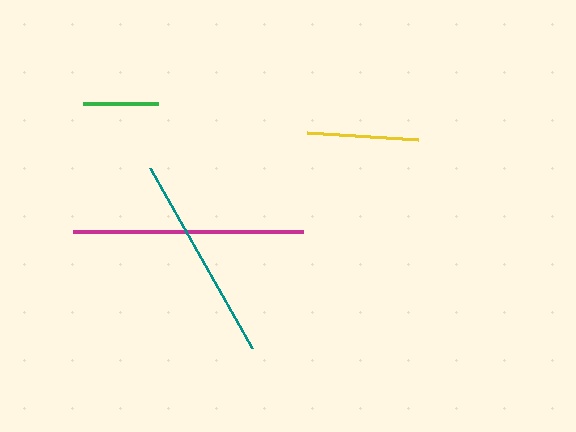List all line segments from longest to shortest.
From longest to shortest: magenta, teal, yellow, green.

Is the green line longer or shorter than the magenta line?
The magenta line is longer than the green line.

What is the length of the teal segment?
The teal segment is approximately 206 pixels long.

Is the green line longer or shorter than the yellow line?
The yellow line is longer than the green line.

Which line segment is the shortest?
The green line is the shortest at approximately 75 pixels.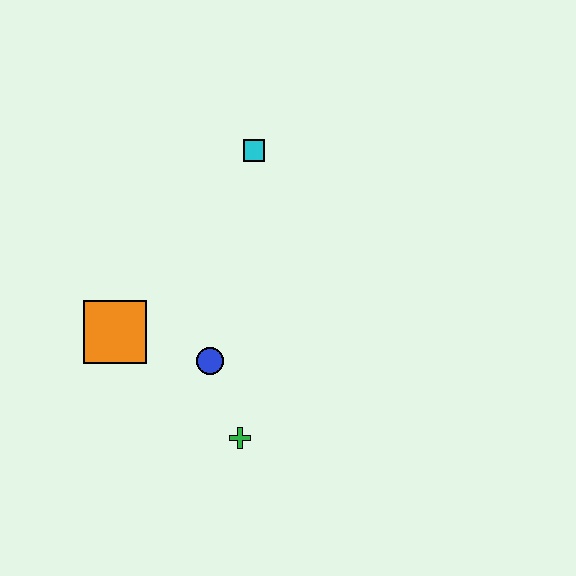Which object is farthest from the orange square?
The cyan square is farthest from the orange square.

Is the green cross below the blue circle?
Yes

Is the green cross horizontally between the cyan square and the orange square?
Yes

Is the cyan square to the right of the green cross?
Yes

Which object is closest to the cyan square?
The blue circle is closest to the cyan square.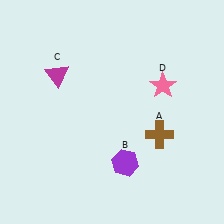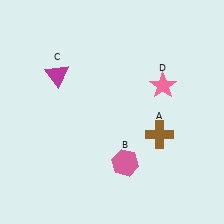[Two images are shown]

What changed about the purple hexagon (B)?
In Image 1, B is purple. In Image 2, it changed to pink.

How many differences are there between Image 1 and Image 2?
There is 1 difference between the two images.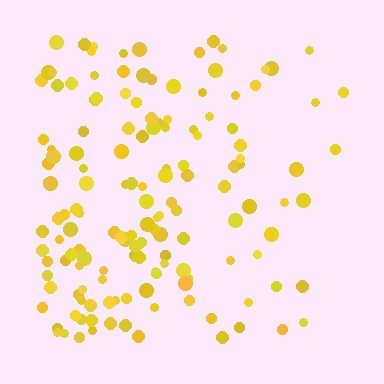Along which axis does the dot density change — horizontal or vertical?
Horizontal.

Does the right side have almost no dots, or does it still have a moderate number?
Still a moderate number, just noticeably fewer than the left.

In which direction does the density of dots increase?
From right to left, with the left side densest.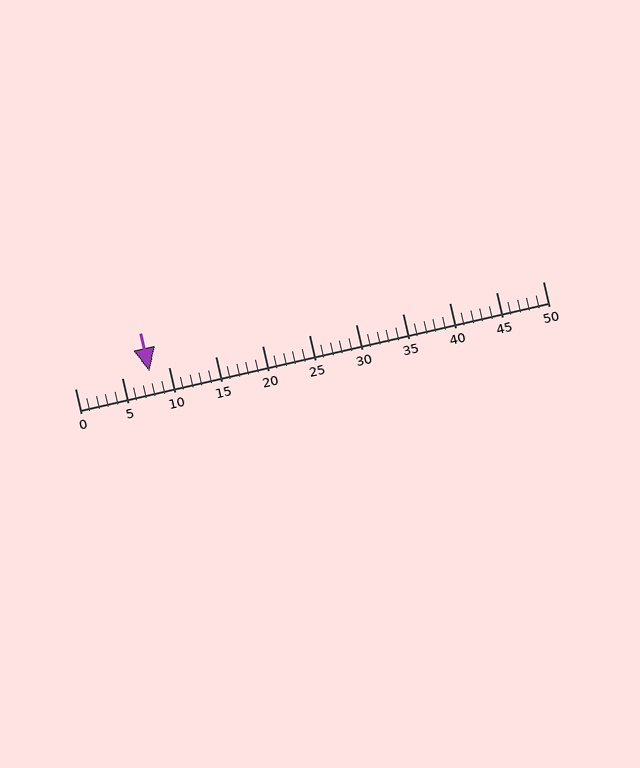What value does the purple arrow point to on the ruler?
The purple arrow points to approximately 8.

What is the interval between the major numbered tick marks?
The major tick marks are spaced 5 units apart.